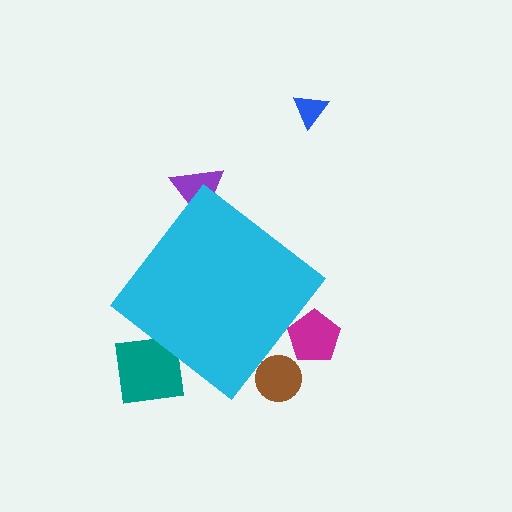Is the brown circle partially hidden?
Yes, the brown circle is partially hidden behind the cyan diamond.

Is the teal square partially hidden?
Yes, the teal square is partially hidden behind the cyan diamond.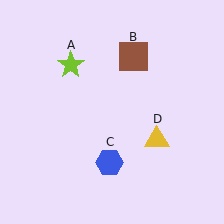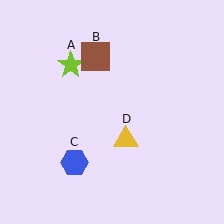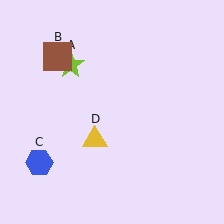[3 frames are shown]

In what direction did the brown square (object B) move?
The brown square (object B) moved left.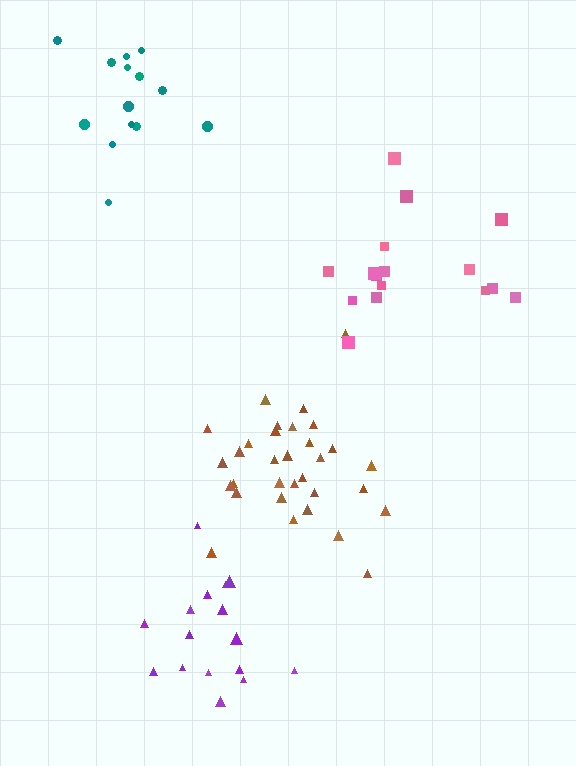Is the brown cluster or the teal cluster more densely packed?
Brown.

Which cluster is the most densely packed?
Brown.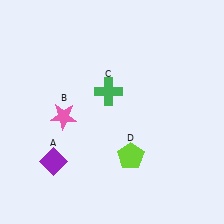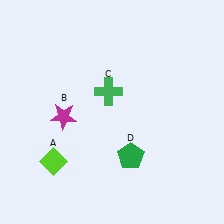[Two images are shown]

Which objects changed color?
A changed from purple to lime. B changed from pink to magenta. D changed from lime to green.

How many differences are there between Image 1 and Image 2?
There are 3 differences between the two images.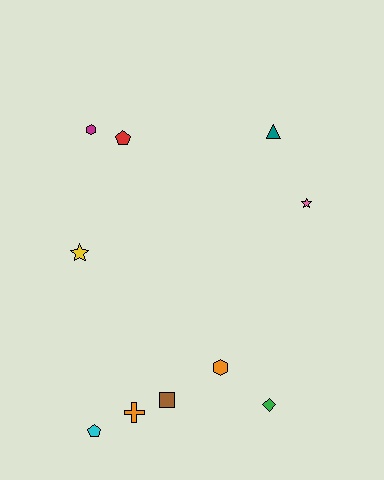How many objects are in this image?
There are 10 objects.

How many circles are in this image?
There are no circles.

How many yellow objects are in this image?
There is 1 yellow object.